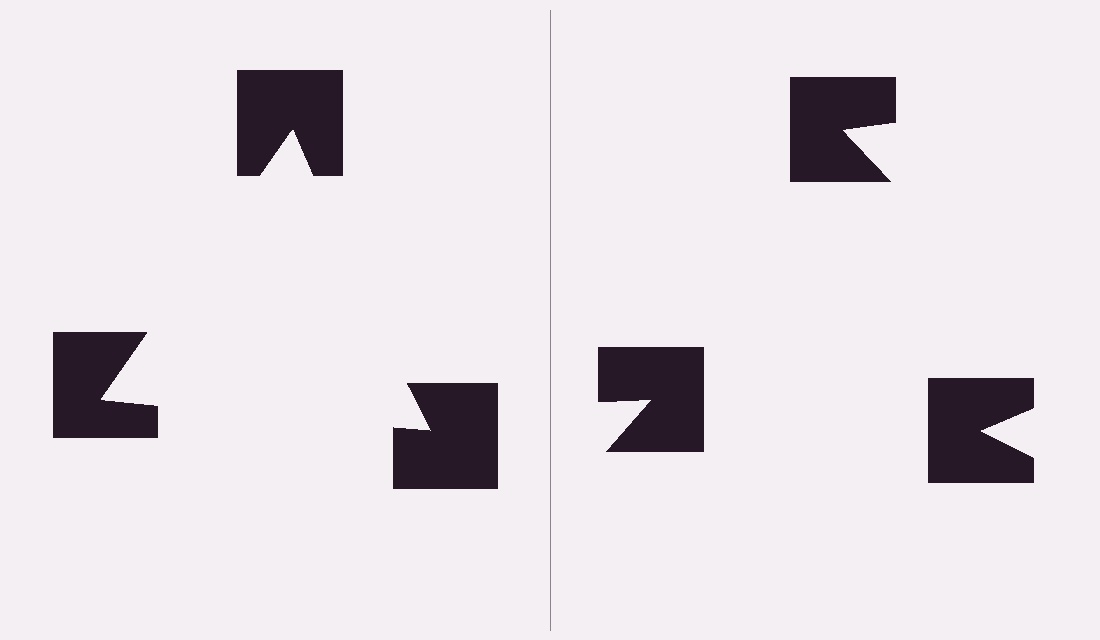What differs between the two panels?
The notched squares are positioned identically on both sides; only the wedge orientations differ. On the left they align to a triangle; on the right they are misaligned.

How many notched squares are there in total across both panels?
6 — 3 on each side.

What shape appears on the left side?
An illusory triangle.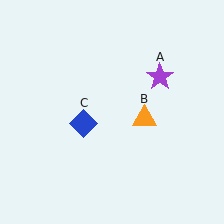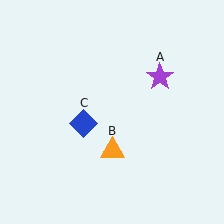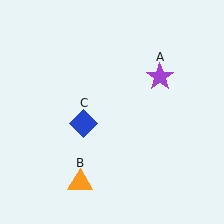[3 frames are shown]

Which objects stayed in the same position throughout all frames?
Purple star (object A) and blue diamond (object C) remained stationary.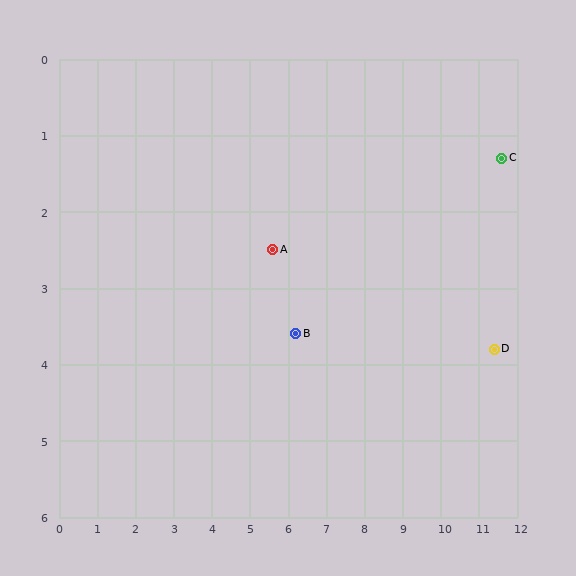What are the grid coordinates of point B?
Point B is at approximately (6.2, 3.6).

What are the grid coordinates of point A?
Point A is at approximately (5.6, 2.5).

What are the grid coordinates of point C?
Point C is at approximately (11.6, 1.3).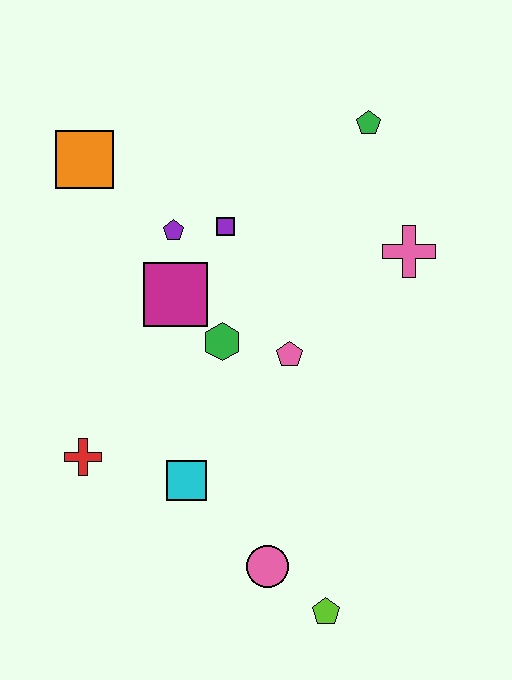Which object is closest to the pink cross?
The green pentagon is closest to the pink cross.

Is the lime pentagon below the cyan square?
Yes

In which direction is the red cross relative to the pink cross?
The red cross is to the left of the pink cross.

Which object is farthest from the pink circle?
The green pentagon is farthest from the pink circle.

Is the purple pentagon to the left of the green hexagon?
Yes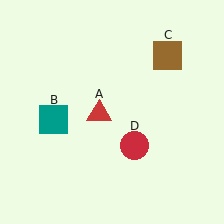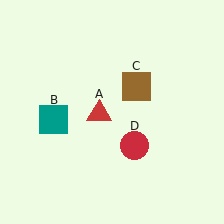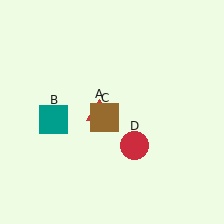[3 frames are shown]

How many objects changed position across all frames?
1 object changed position: brown square (object C).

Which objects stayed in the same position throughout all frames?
Red triangle (object A) and teal square (object B) and red circle (object D) remained stationary.